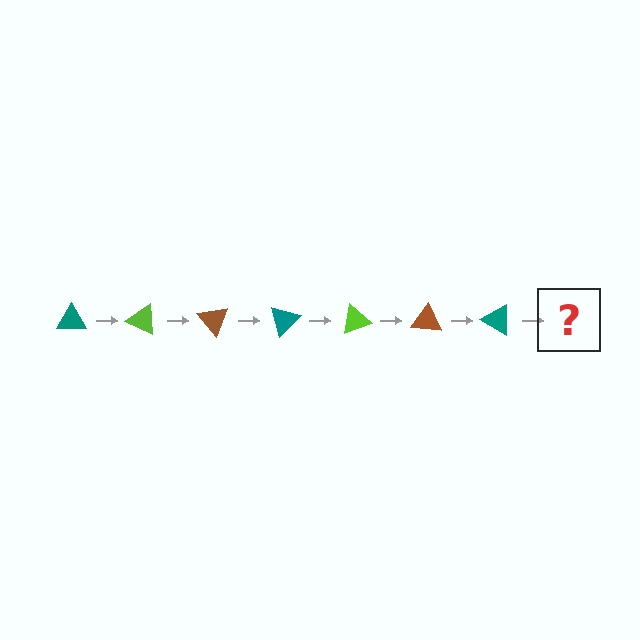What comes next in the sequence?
The next element should be a lime triangle, rotated 175 degrees from the start.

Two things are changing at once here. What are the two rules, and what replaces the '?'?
The two rules are that it rotates 25 degrees each step and the color cycles through teal, lime, and brown. The '?' should be a lime triangle, rotated 175 degrees from the start.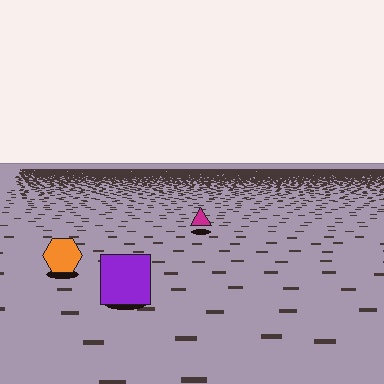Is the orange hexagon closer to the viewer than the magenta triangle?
Yes. The orange hexagon is closer — you can tell from the texture gradient: the ground texture is coarser near it.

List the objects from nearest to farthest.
From nearest to farthest: the purple square, the orange hexagon, the magenta triangle.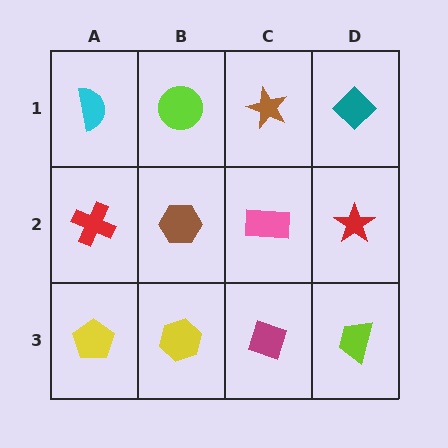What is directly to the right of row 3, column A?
A yellow hexagon.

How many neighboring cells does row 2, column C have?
4.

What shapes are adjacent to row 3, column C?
A pink rectangle (row 2, column C), a yellow hexagon (row 3, column B), a lime trapezoid (row 3, column D).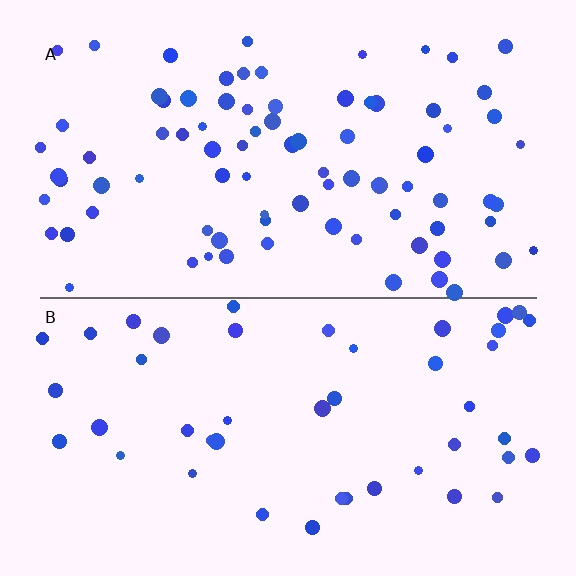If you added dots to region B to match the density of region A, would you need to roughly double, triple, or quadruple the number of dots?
Approximately double.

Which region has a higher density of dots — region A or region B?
A (the top).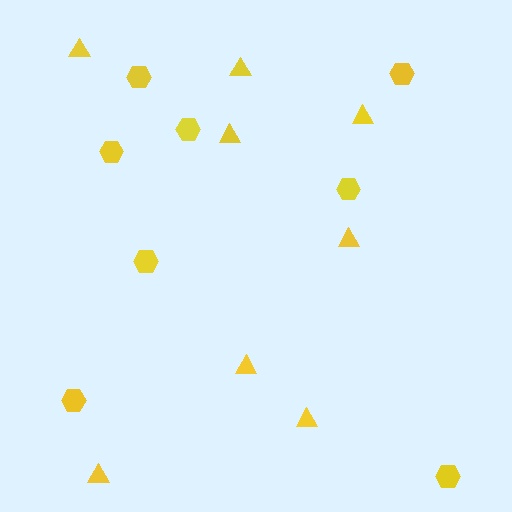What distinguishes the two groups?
There are 2 groups: one group of hexagons (8) and one group of triangles (8).